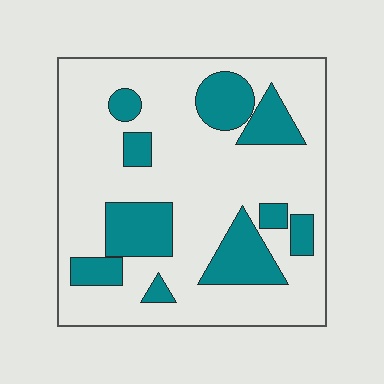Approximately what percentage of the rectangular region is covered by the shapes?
Approximately 25%.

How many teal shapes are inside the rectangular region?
10.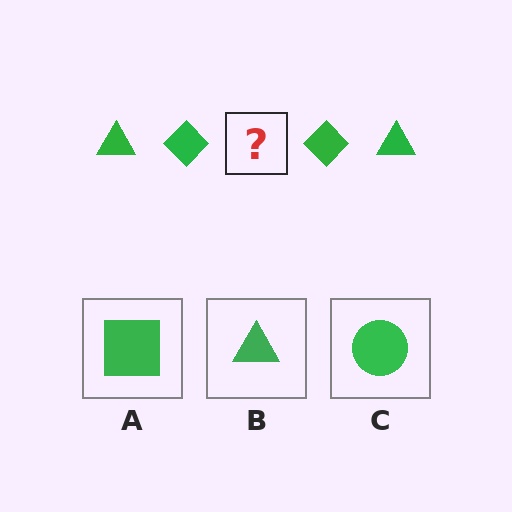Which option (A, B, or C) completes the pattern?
B.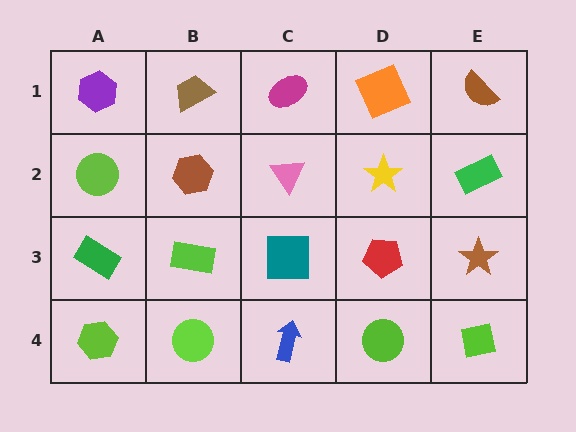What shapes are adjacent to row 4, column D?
A red pentagon (row 3, column D), a blue arrow (row 4, column C), a lime square (row 4, column E).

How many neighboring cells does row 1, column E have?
2.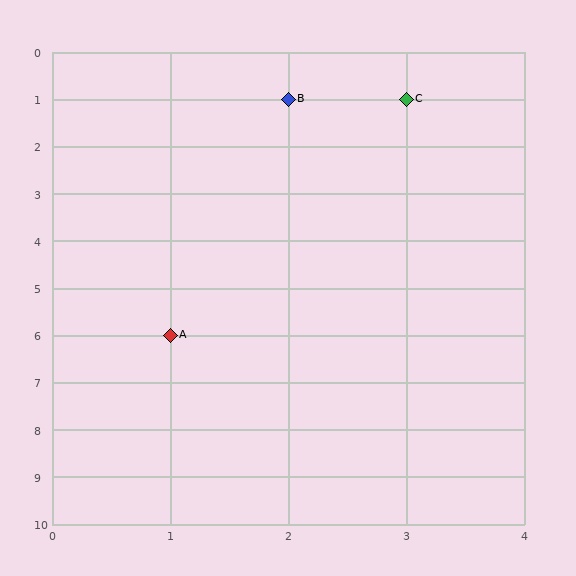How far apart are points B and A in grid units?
Points B and A are 1 column and 5 rows apart (about 5.1 grid units diagonally).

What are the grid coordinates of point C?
Point C is at grid coordinates (3, 1).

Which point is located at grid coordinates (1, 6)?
Point A is at (1, 6).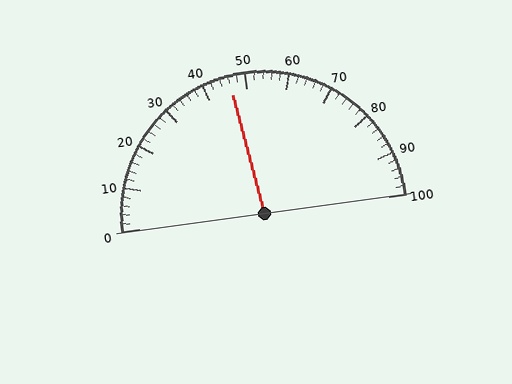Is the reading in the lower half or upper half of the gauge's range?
The reading is in the lower half of the range (0 to 100).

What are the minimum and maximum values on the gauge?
The gauge ranges from 0 to 100.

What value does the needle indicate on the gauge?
The needle indicates approximately 46.